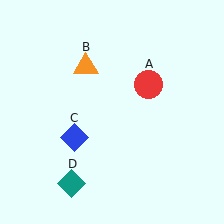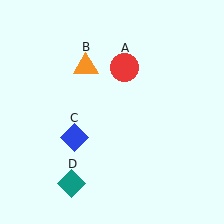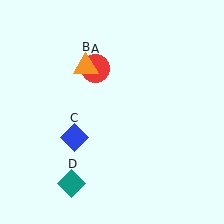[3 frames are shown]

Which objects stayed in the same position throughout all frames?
Orange triangle (object B) and blue diamond (object C) and teal diamond (object D) remained stationary.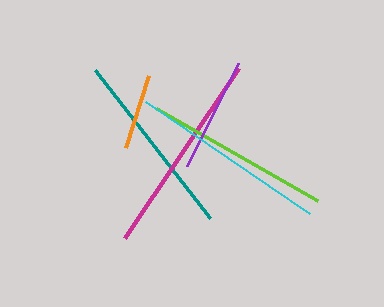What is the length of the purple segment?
The purple segment is approximately 116 pixels long.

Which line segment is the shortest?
The orange line is the shortest at approximately 76 pixels.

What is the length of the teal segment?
The teal segment is approximately 187 pixels long.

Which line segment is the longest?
The magenta line is the longest at approximately 205 pixels.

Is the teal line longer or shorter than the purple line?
The teal line is longer than the purple line.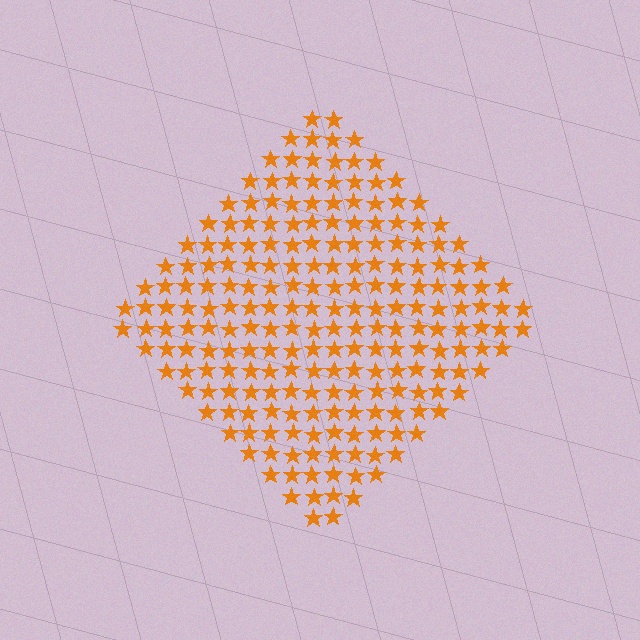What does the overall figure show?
The overall figure shows a diamond.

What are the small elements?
The small elements are stars.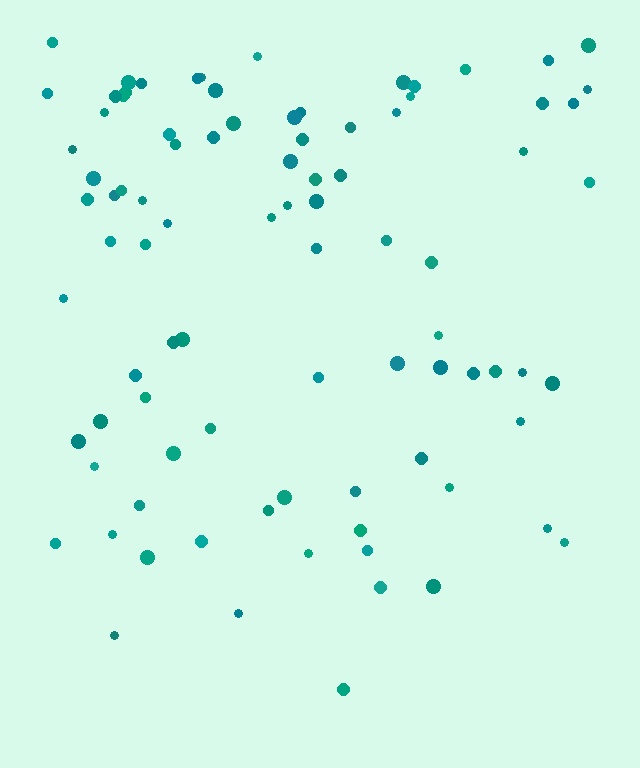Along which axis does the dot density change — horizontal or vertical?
Vertical.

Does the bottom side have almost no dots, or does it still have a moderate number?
Still a moderate number, just noticeably fewer than the top.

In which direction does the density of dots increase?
From bottom to top, with the top side densest.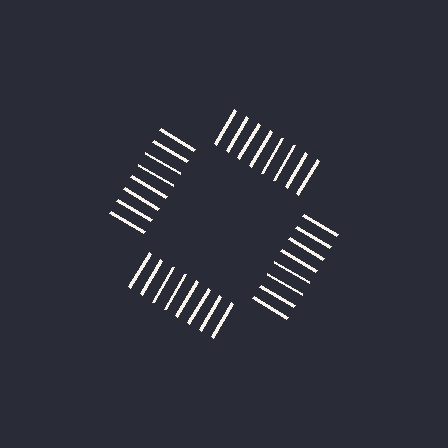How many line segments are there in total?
32 — 8 along each of the 4 edges.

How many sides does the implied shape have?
4 sides — the line-ends trace a square.